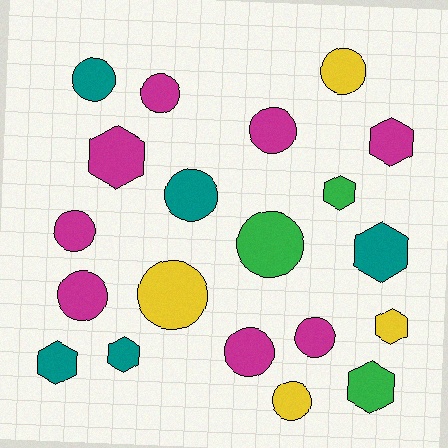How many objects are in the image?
There are 20 objects.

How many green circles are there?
There is 1 green circle.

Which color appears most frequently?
Magenta, with 8 objects.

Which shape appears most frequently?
Circle, with 12 objects.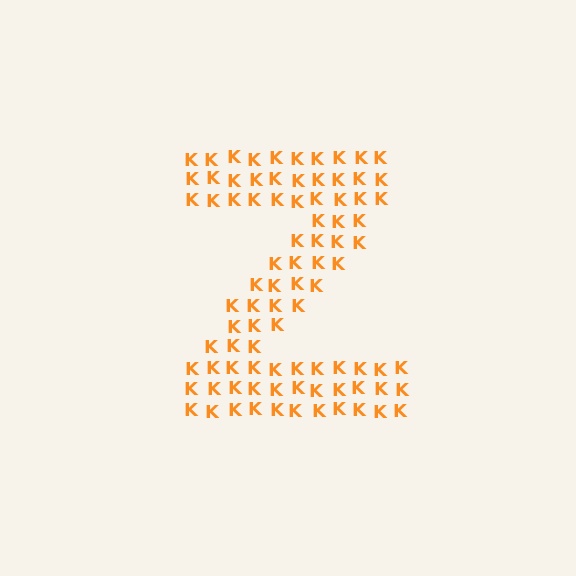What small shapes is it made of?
It is made of small letter K's.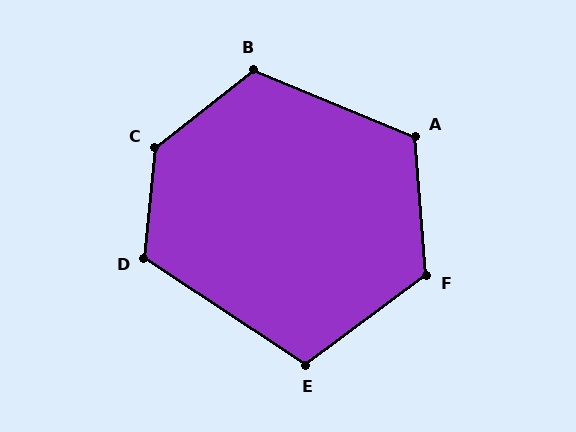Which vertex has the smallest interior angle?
E, at approximately 110 degrees.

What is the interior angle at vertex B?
Approximately 120 degrees (obtuse).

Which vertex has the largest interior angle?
C, at approximately 133 degrees.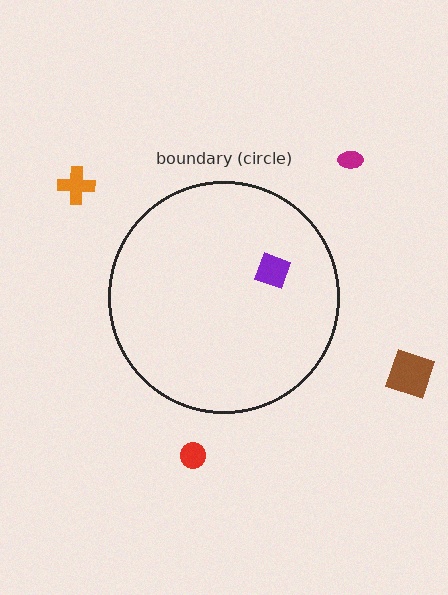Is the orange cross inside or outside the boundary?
Outside.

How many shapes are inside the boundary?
1 inside, 4 outside.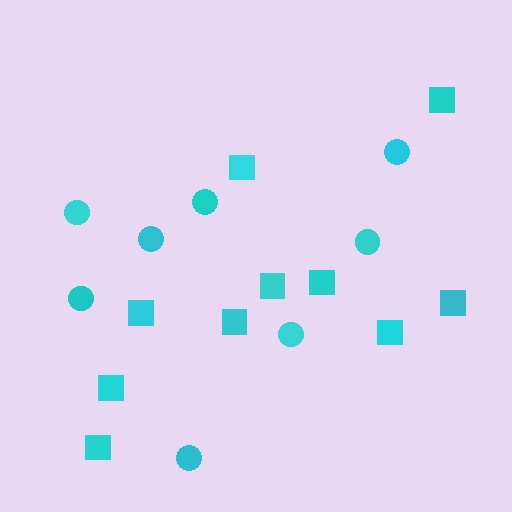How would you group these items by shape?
There are 2 groups: one group of squares (10) and one group of circles (8).